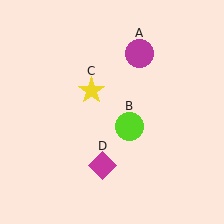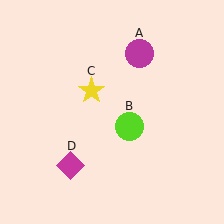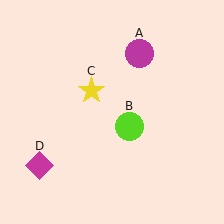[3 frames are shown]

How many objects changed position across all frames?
1 object changed position: magenta diamond (object D).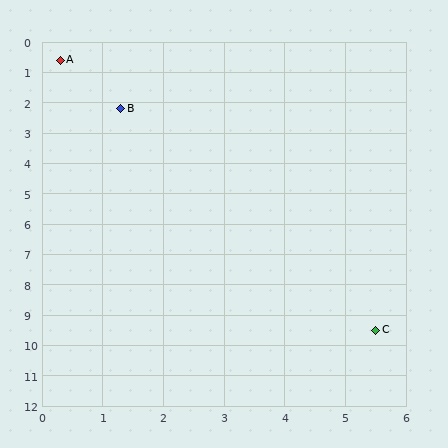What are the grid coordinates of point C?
Point C is at approximately (5.5, 9.5).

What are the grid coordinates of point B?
Point B is at approximately (1.3, 2.2).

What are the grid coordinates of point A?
Point A is at approximately (0.3, 0.6).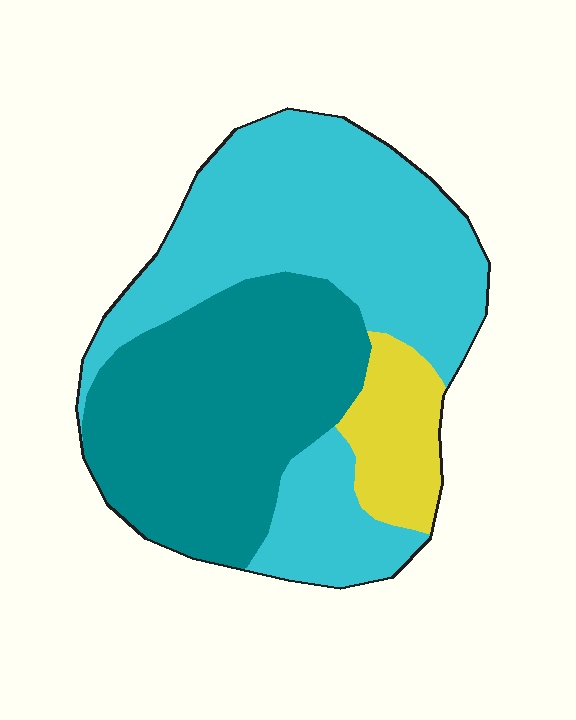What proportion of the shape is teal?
Teal covers roughly 40% of the shape.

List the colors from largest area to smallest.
From largest to smallest: cyan, teal, yellow.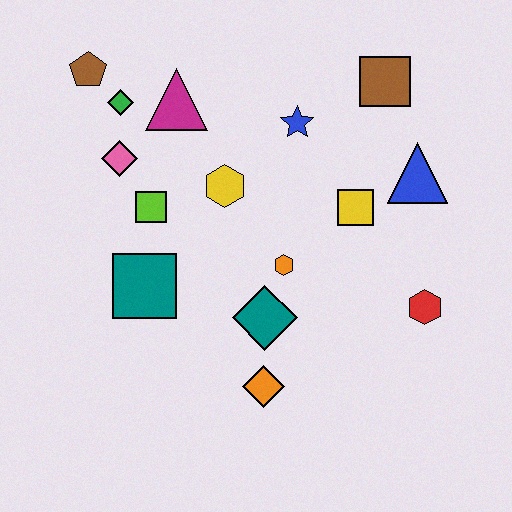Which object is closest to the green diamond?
The brown pentagon is closest to the green diamond.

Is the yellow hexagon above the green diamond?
No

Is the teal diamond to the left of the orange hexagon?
Yes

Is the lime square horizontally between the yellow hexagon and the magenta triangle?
No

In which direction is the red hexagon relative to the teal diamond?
The red hexagon is to the right of the teal diamond.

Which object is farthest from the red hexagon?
The brown pentagon is farthest from the red hexagon.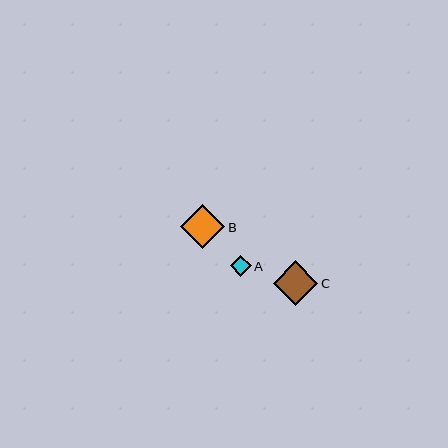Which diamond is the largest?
Diamond C is the largest with a size of approximately 44 pixels.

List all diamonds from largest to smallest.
From largest to smallest: C, B, A.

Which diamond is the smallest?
Diamond A is the smallest with a size of approximately 21 pixels.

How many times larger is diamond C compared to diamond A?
Diamond C is approximately 2.1 times the size of diamond A.